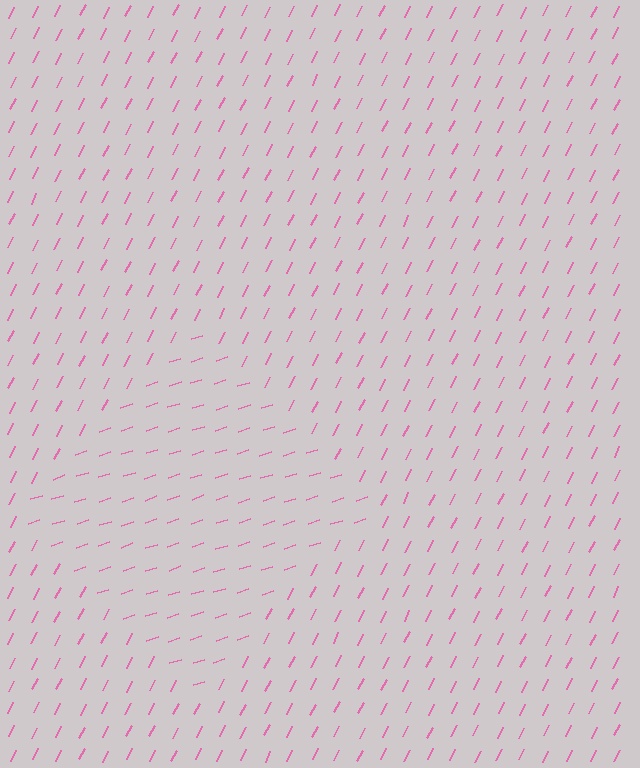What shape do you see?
I see a diamond.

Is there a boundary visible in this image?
Yes, there is a texture boundary formed by a change in line orientation.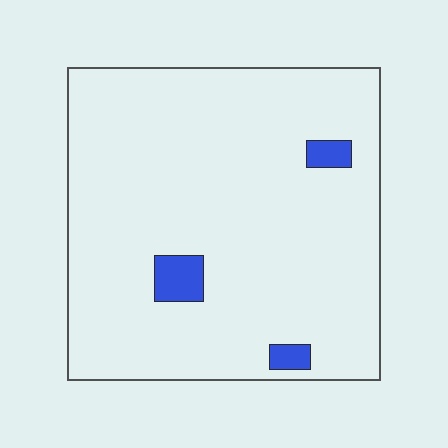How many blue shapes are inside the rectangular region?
3.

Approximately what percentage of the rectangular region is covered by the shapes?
Approximately 5%.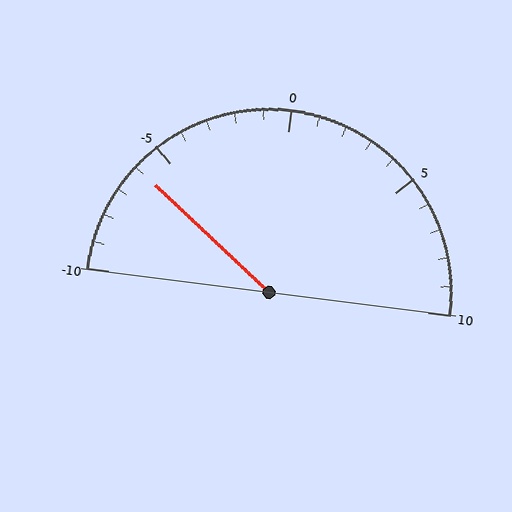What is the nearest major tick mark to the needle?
The nearest major tick mark is -5.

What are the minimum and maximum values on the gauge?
The gauge ranges from -10 to 10.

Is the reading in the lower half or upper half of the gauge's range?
The reading is in the lower half of the range (-10 to 10).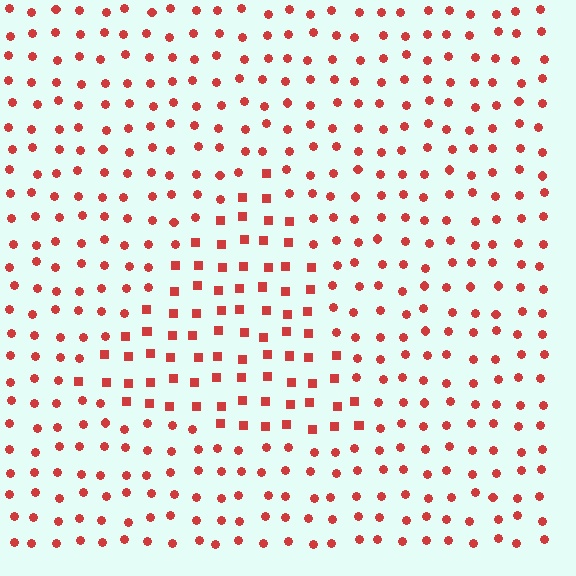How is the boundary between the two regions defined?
The boundary is defined by a change in element shape: squares inside vs. circles outside. All elements share the same color and spacing.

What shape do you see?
I see a triangle.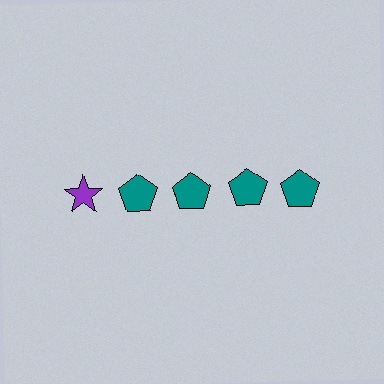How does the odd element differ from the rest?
It differs in both color (purple instead of teal) and shape (star instead of pentagon).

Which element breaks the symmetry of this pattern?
The purple star in the top row, leftmost column breaks the symmetry. All other shapes are teal pentagons.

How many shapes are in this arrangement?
There are 5 shapes arranged in a grid pattern.